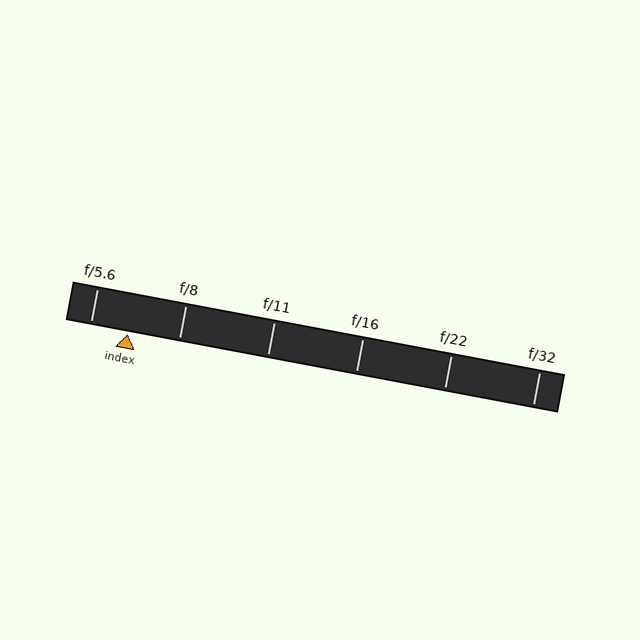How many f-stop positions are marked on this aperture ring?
There are 6 f-stop positions marked.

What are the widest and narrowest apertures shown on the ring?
The widest aperture shown is f/5.6 and the narrowest is f/32.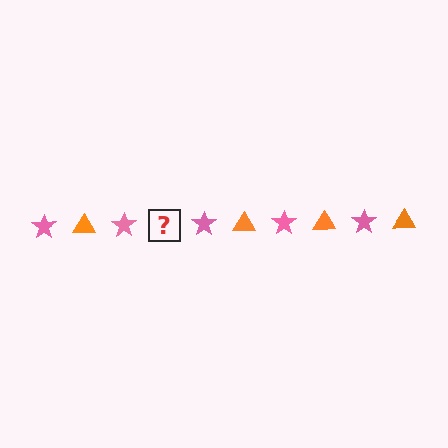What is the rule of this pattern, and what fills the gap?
The rule is that the pattern alternates between pink star and orange triangle. The gap should be filled with an orange triangle.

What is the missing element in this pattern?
The missing element is an orange triangle.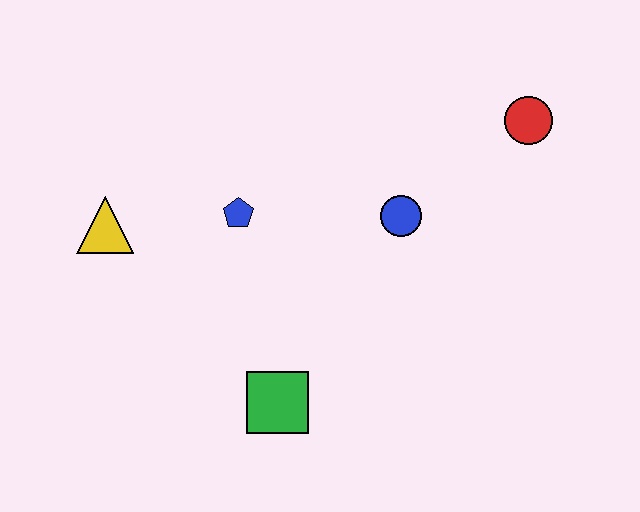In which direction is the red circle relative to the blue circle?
The red circle is to the right of the blue circle.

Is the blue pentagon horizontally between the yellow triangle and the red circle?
Yes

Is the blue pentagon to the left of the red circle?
Yes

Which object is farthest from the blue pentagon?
The red circle is farthest from the blue pentagon.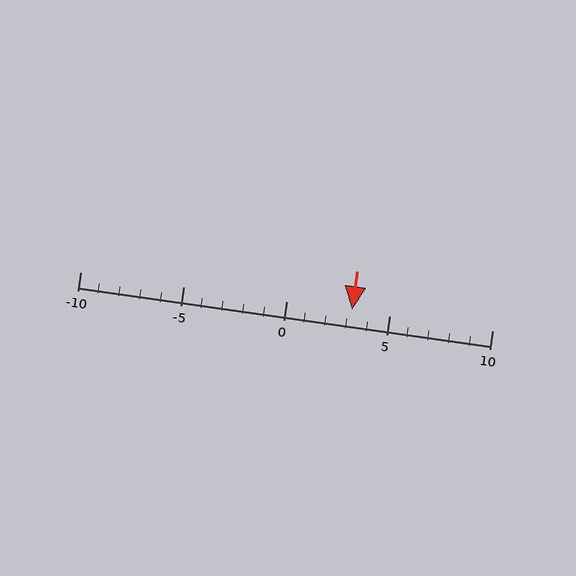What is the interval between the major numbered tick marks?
The major tick marks are spaced 5 units apart.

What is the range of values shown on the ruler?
The ruler shows values from -10 to 10.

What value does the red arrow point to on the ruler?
The red arrow points to approximately 3.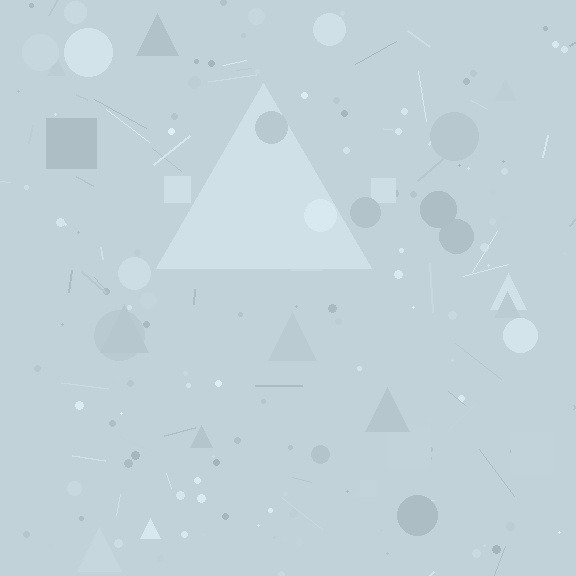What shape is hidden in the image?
A triangle is hidden in the image.